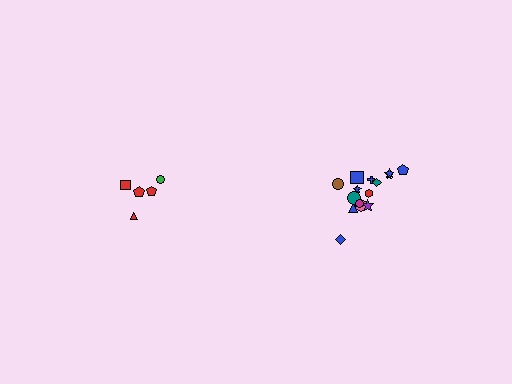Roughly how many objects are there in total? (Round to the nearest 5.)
Roughly 20 objects in total.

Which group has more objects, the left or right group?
The right group.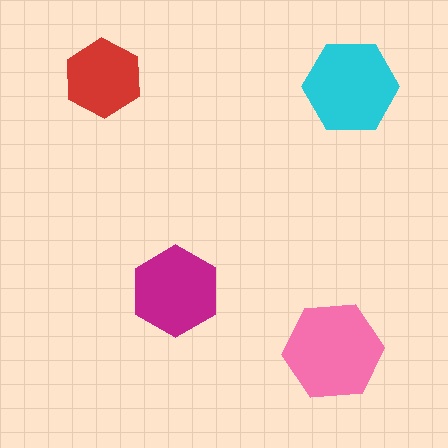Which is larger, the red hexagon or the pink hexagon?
The pink one.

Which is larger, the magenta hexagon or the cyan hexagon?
The cyan one.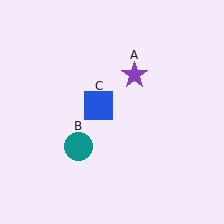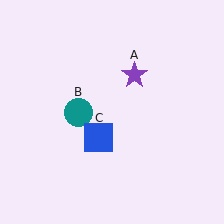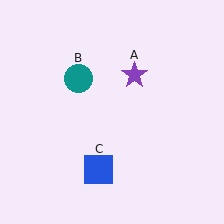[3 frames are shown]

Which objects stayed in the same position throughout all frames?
Purple star (object A) remained stationary.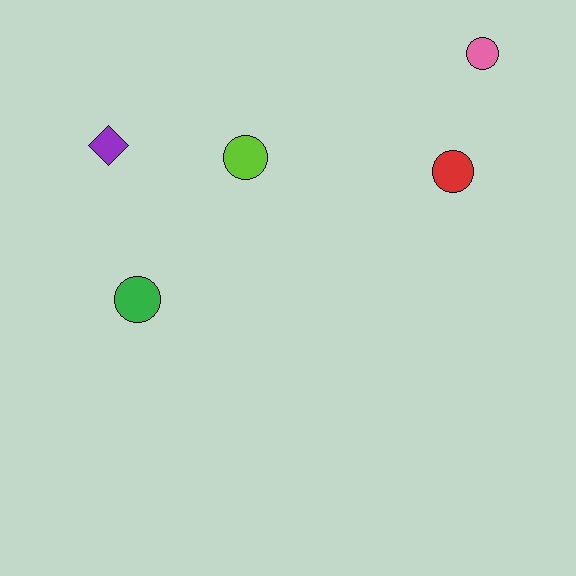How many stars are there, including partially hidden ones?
There are no stars.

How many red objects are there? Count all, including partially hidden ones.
There is 1 red object.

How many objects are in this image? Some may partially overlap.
There are 5 objects.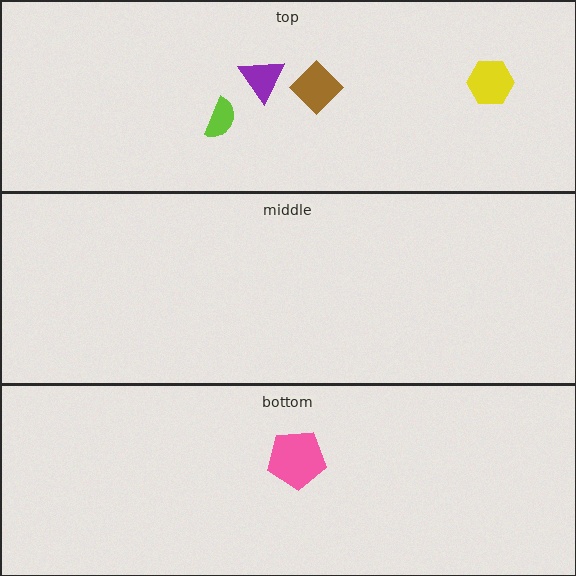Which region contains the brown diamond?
The top region.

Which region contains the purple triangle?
The top region.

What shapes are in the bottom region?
The pink pentagon.